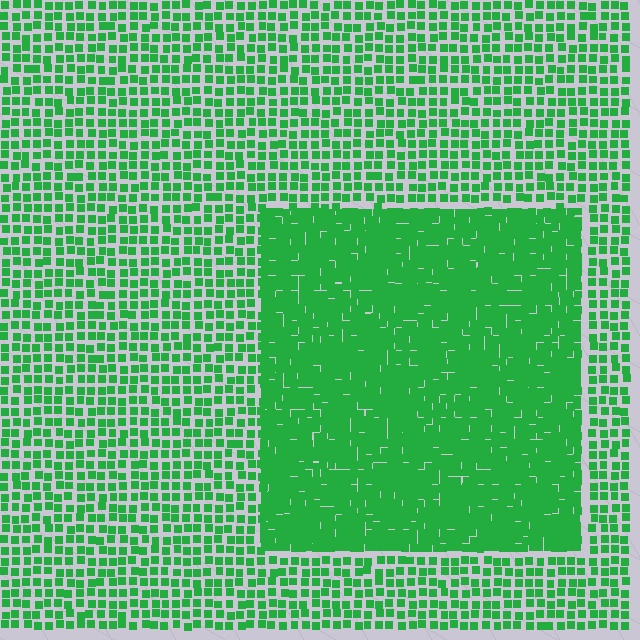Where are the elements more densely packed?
The elements are more densely packed inside the rectangle boundary.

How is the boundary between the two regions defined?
The boundary is defined by a change in element density (approximately 2.1x ratio). All elements are the same color, size, and shape.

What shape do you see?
I see a rectangle.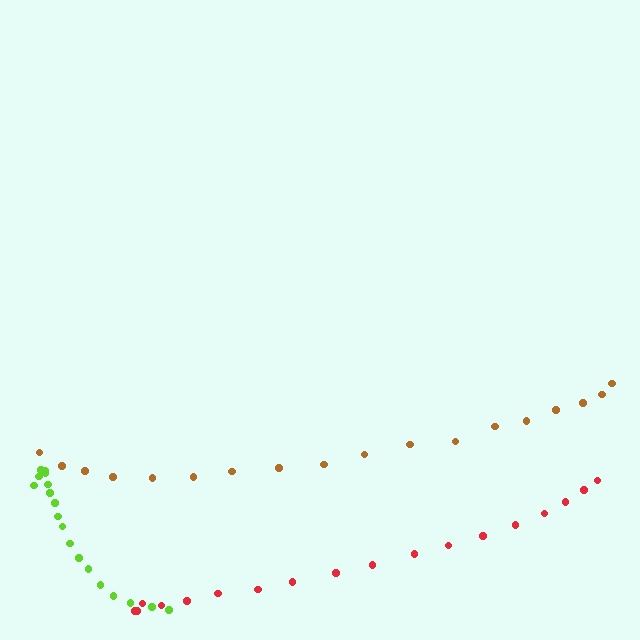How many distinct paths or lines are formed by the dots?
There are 3 distinct paths.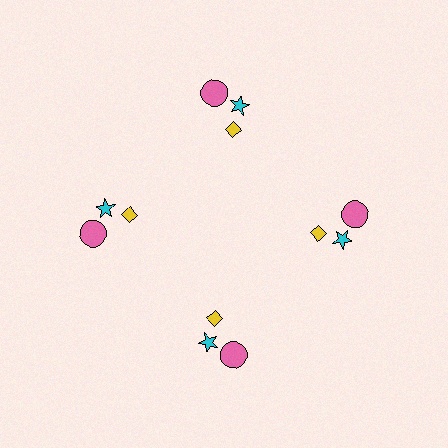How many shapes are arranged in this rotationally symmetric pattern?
There are 12 shapes, arranged in 4 groups of 3.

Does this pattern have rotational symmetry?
Yes, this pattern has 4-fold rotational symmetry. It looks the same after rotating 90 degrees around the center.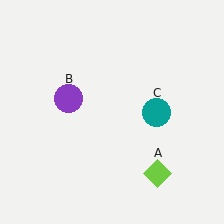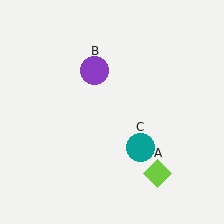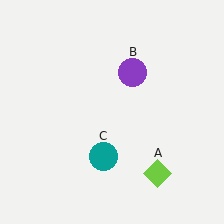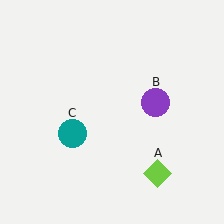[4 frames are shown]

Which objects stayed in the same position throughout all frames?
Lime diamond (object A) remained stationary.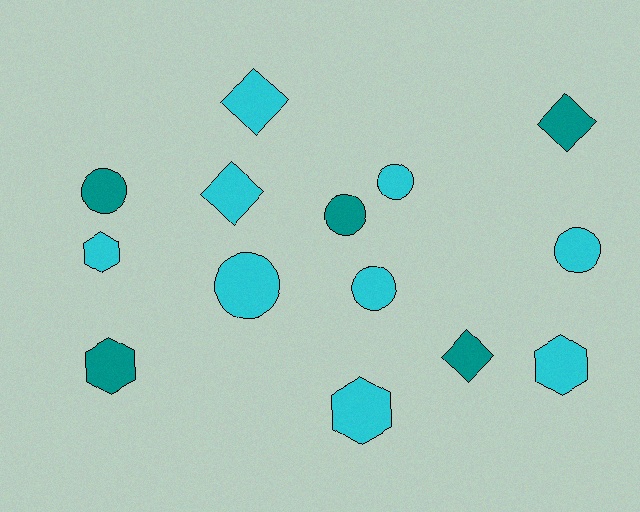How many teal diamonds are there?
There are 2 teal diamonds.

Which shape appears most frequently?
Circle, with 6 objects.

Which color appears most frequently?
Cyan, with 9 objects.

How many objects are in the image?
There are 14 objects.